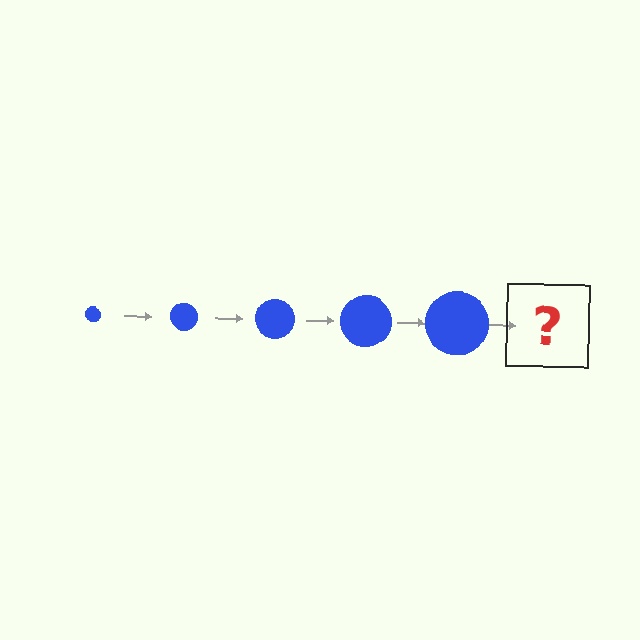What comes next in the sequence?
The next element should be a blue circle, larger than the previous one.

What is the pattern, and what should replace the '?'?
The pattern is that the circle gets progressively larger each step. The '?' should be a blue circle, larger than the previous one.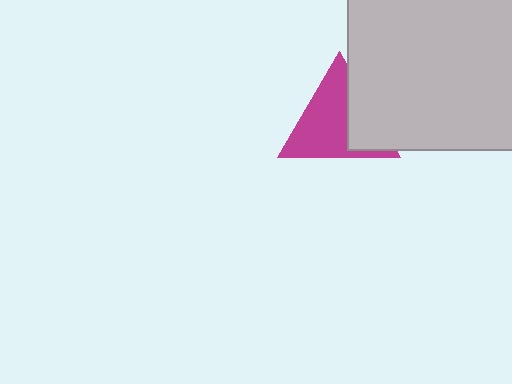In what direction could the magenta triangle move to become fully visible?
The magenta triangle could move left. That would shift it out from behind the light gray square entirely.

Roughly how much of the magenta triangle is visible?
Most of it is visible (roughly 67%).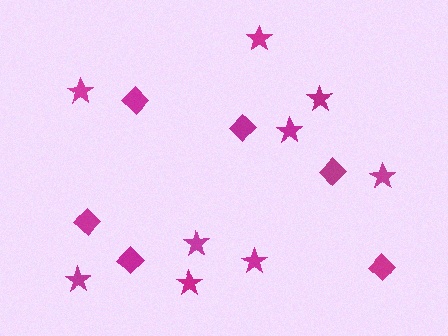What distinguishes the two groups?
There are 2 groups: one group of diamonds (6) and one group of stars (9).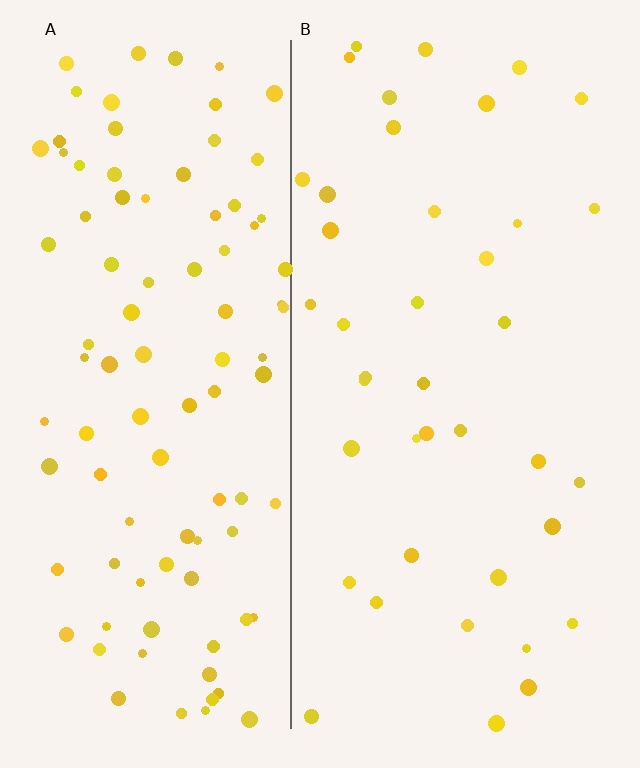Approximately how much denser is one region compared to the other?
Approximately 2.4× — region A over region B.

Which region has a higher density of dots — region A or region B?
A (the left).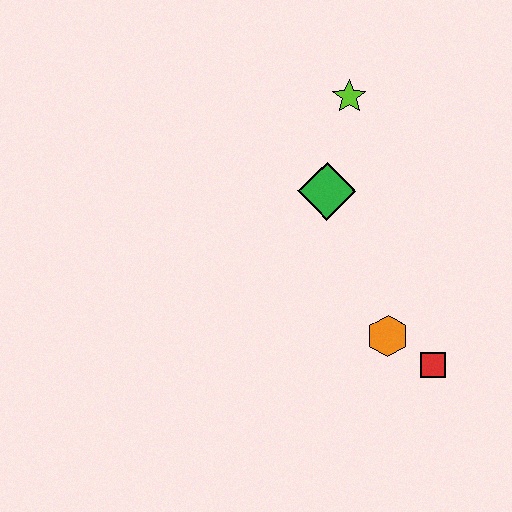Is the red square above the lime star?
No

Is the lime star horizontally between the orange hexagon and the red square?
No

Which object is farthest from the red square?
The lime star is farthest from the red square.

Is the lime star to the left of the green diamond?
No